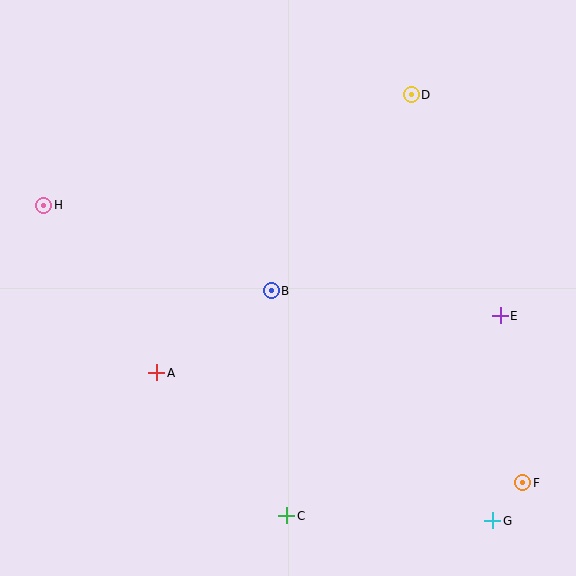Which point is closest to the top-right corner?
Point D is closest to the top-right corner.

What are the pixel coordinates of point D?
Point D is at (411, 95).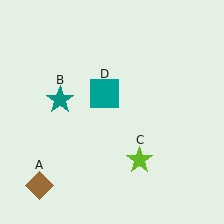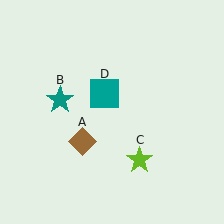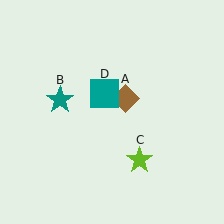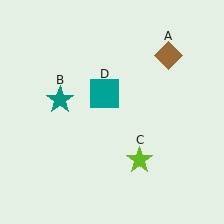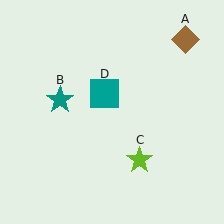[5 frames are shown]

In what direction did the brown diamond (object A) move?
The brown diamond (object A) moved up and to the right.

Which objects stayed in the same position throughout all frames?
Teal star (object B) and lime star (object C) and teal square (object D) remained stationary.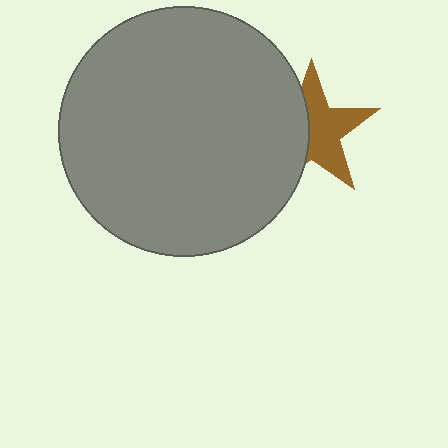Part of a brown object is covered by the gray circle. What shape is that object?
It is a star.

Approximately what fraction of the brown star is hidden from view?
Roughly 43% of the brown star is hidden behind the gray circle.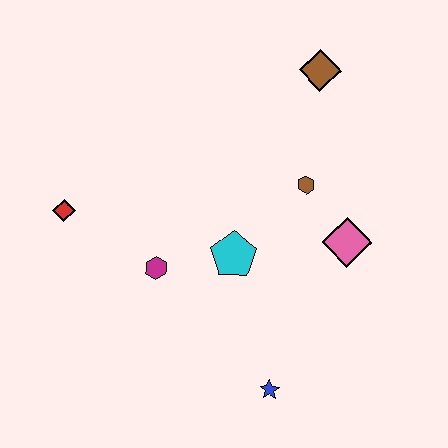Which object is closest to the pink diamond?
The brown hexagon is closest to the pink diamond.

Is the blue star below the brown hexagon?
Yes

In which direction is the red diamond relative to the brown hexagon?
The red diamond is to the left of the brown hexagon.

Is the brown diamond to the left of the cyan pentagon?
No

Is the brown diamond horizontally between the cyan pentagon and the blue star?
No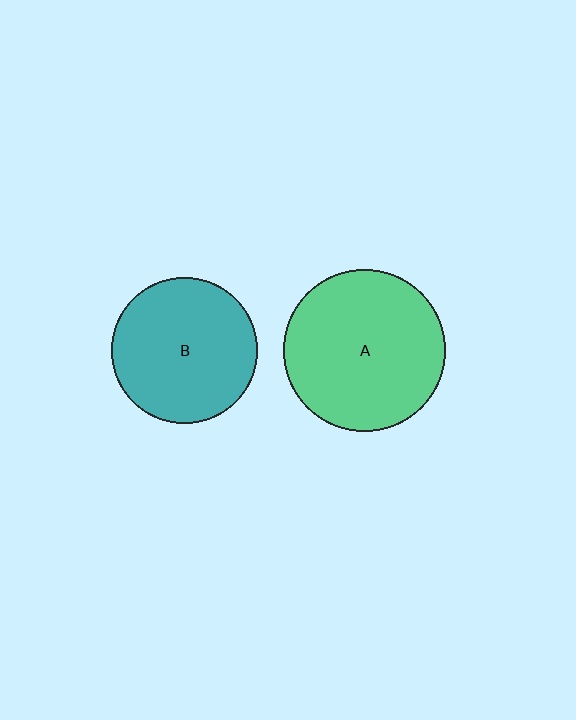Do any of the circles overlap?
No, none of the circles overlap.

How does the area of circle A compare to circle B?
Approximately 1.2 times.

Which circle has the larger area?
Circle A (green).